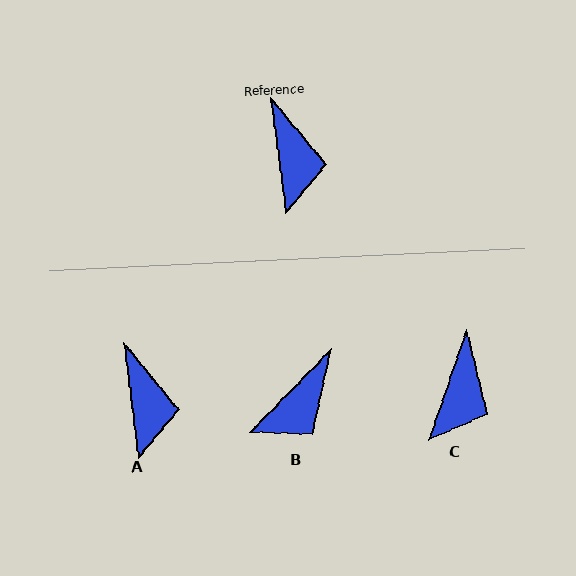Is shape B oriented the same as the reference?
No, it is off by about 52 degrees.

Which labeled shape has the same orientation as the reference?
A.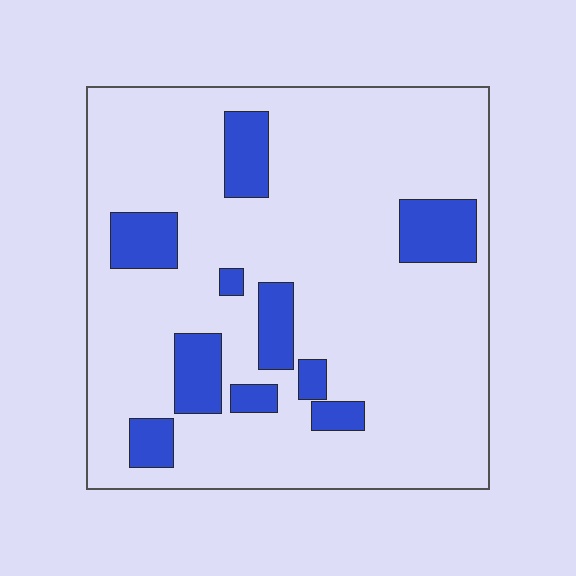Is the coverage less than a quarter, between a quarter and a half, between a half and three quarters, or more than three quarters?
Less than a quarter.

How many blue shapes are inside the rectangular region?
10.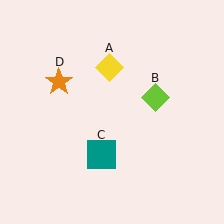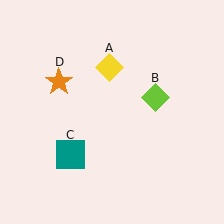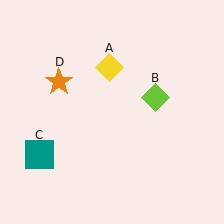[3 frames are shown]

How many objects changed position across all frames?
1 object changed position: teal square (object C).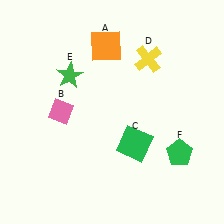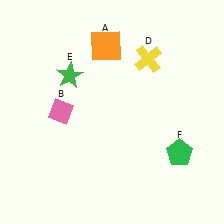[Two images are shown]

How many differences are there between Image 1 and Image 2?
There is 1 difference between the two images.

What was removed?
The green square (C) was removed in Image 2.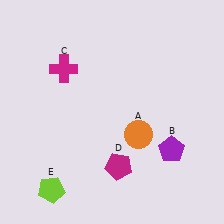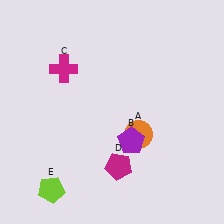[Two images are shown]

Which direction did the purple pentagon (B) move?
The purple pentagon (B) moved left.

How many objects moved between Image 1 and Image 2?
1 object moved between the two images.